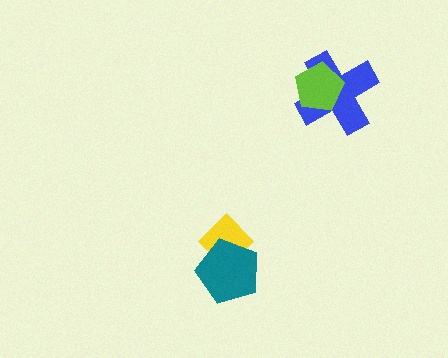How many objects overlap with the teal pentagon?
1 object overlaps with the teal pentagon.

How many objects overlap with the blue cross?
1 object overlaps with the blue cross.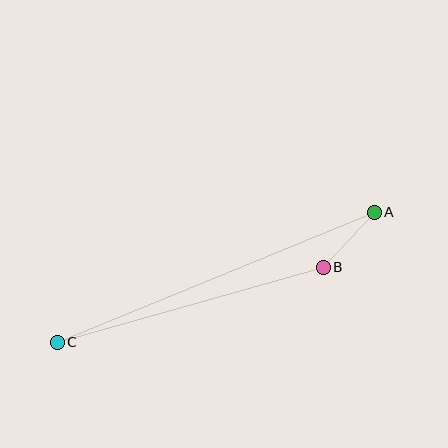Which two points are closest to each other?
Points A and B are closest to each other.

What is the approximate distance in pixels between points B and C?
The distance between B and C is approximately 276 pixels.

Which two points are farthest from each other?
Points A and C are farthest from each other.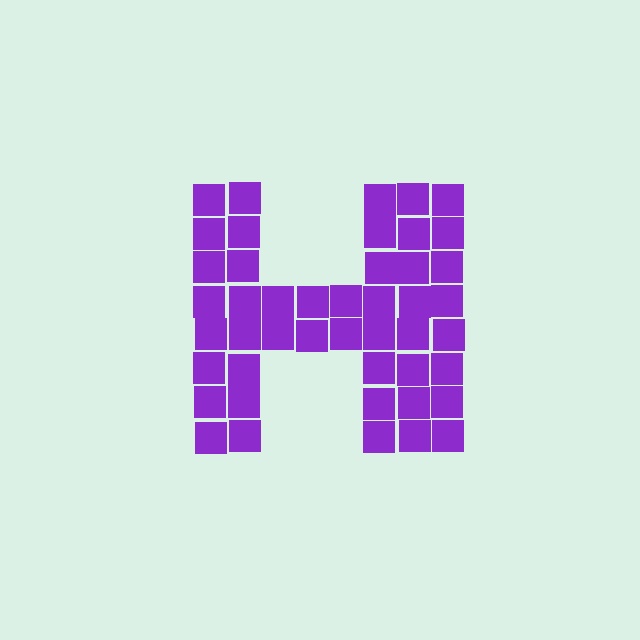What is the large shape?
The large shape is the letter H.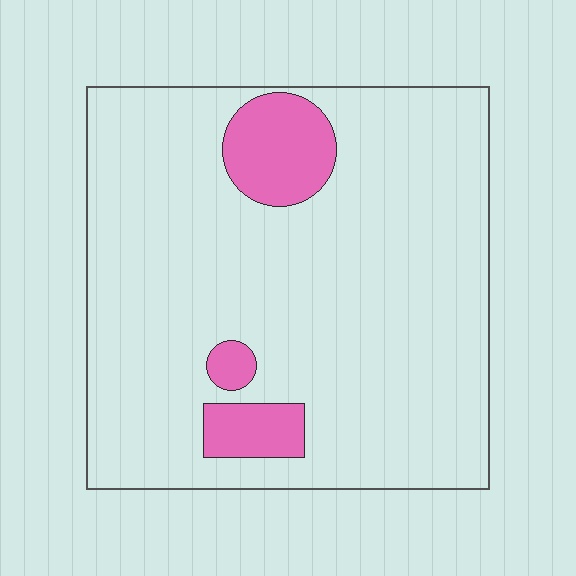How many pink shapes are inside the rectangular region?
3.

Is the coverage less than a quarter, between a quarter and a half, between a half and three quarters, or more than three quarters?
Less than a quarter.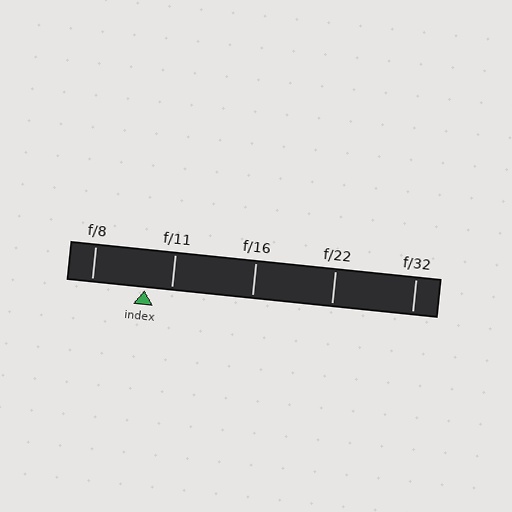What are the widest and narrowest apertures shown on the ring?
The widest aperture shown is f/8 and the narrowest is f/32.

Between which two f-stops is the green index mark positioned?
The index mark is between f/8 and f/11.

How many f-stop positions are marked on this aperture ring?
There are 5 f-stop positions marked.